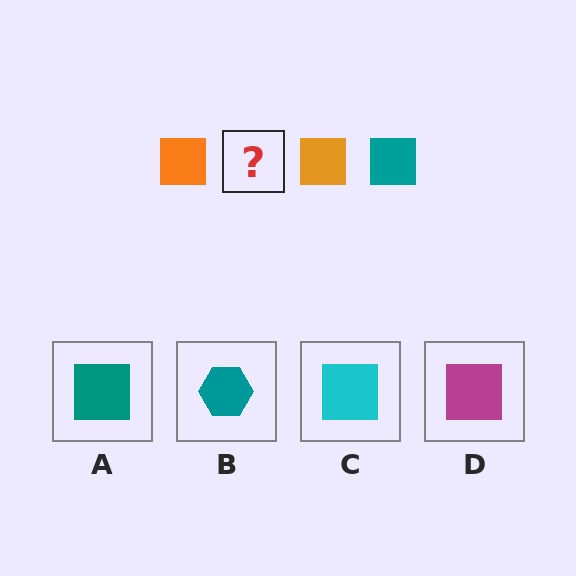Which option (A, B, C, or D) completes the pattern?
A.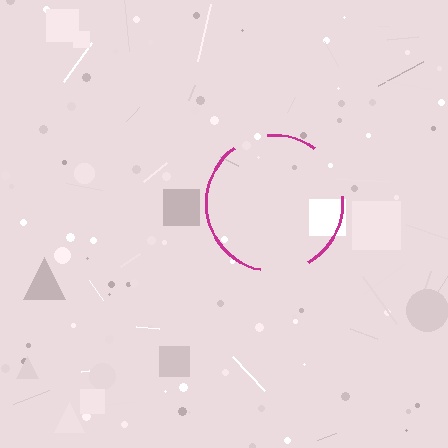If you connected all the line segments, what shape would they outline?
They would outline a circle.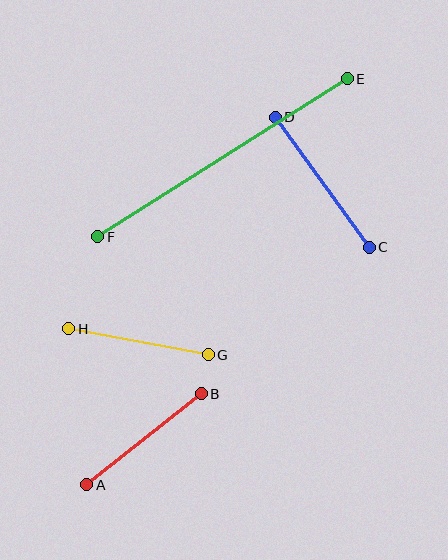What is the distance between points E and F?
The distance is approximately 296 pixels.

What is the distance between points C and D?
The distance is approximately 161 pixels.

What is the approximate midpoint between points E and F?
The midpoint is at approximately (222, 158) pixels.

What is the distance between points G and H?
The distance is approximately 142 pixels.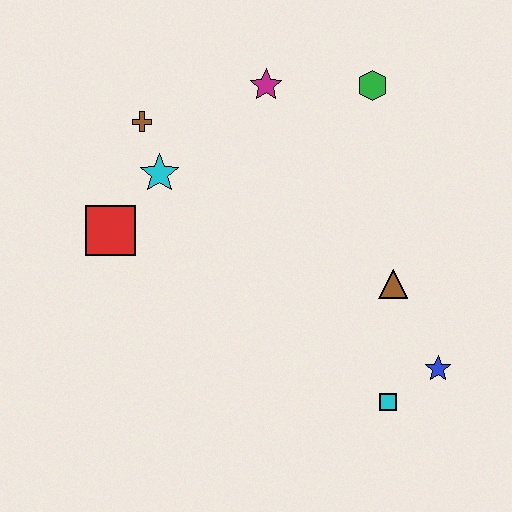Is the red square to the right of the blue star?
No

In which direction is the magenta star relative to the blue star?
The magenta star is above the blue star.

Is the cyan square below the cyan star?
Yes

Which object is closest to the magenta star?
The green hexagon is closest to the magenta star.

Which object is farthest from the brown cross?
The blue star is farthest from the brown cross.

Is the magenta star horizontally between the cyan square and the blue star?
No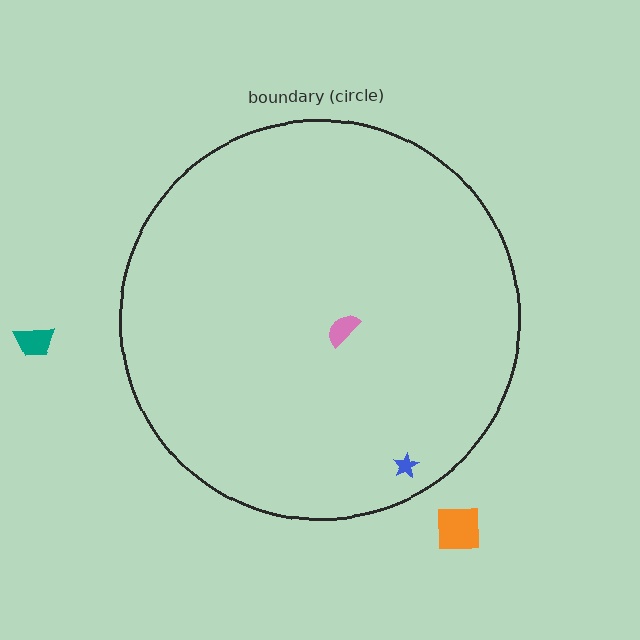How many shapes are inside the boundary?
2 inside, 2 outside.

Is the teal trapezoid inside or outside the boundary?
Outside.